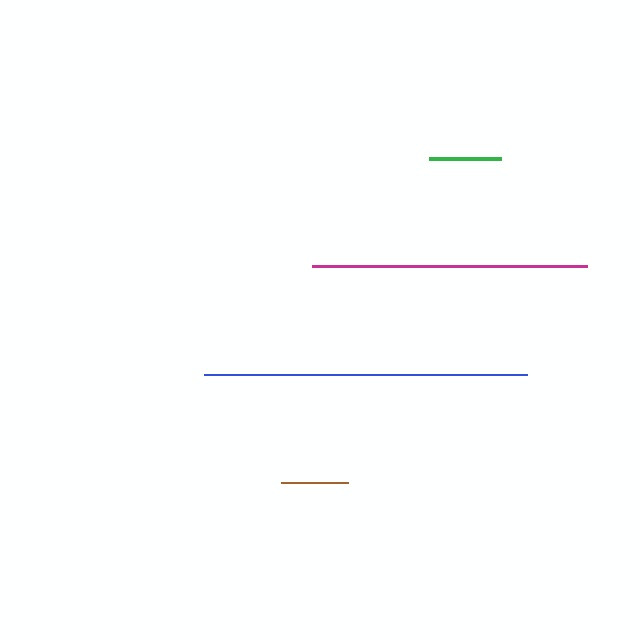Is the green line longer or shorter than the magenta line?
The magenta line is longer than the green line.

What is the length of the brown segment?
The brown segment is approximately 67 pixels long.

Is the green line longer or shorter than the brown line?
The green line is longer than the brown line.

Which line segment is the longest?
The blue line is the longest at approximately 322 pixels.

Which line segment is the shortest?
The brown line is the shortest at approximately 67 pixels.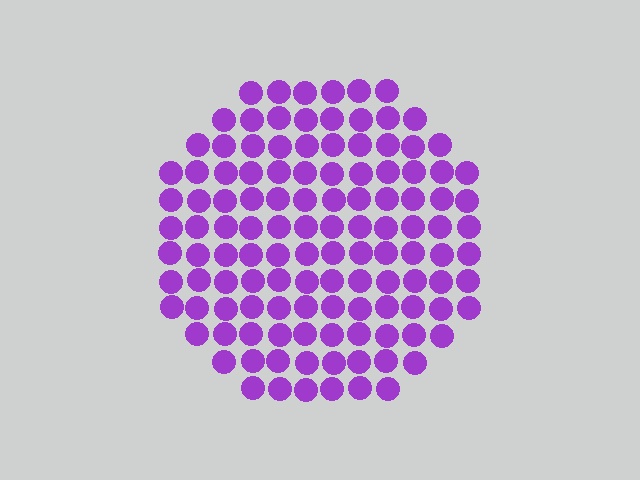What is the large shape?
The large shape is a circle.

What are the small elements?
The small elements are circles.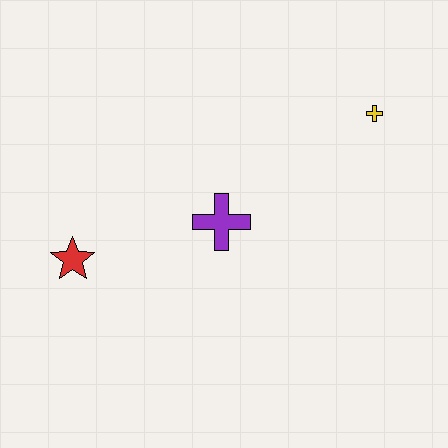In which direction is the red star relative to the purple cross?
The red star is to the left of the purple cross.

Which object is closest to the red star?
The purple cross is closest to the red star.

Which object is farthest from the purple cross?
The yellow cross is farthest from the purple cross.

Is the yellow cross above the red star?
Yes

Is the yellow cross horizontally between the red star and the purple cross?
No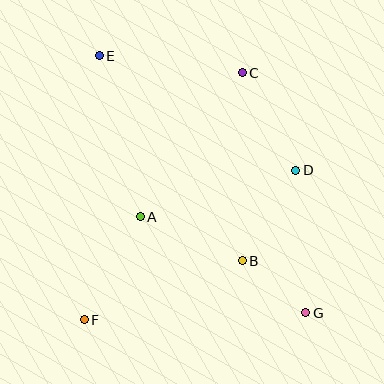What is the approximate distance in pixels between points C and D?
The distance between C and D is approximately 111 pixels.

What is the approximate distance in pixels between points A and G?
The distance between A and G is approximately 192 pixels.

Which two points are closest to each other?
Points B and G are closest to each other.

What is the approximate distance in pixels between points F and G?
The distance between F and G is approximately 222 pixels.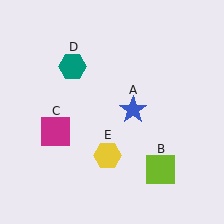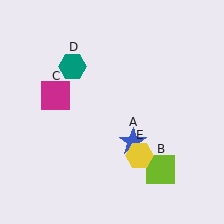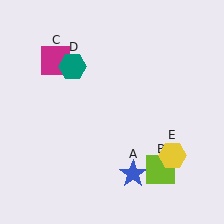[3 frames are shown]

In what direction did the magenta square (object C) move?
The magenta square (object C) moved up.